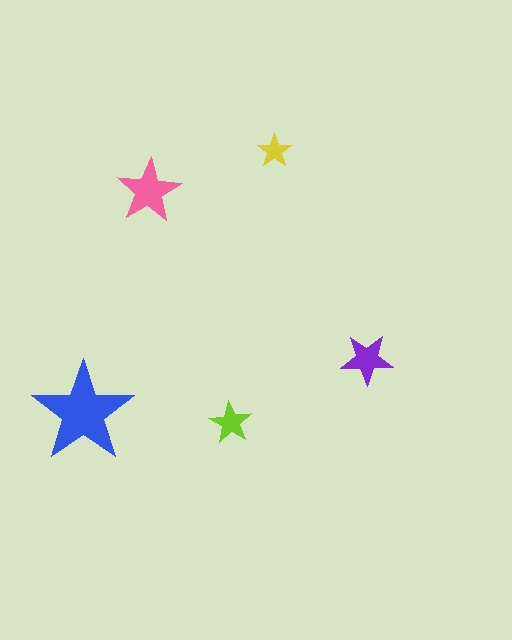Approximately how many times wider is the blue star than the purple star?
About 2 times wider.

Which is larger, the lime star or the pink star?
The pink one.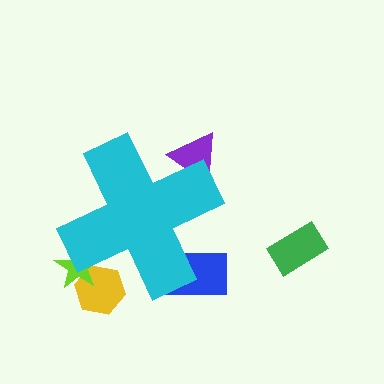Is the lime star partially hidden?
Yes, the lime star is partially hidden behind the cyan cross.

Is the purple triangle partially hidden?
Yes, the purple triangle is partially hidden behind the cyan cross.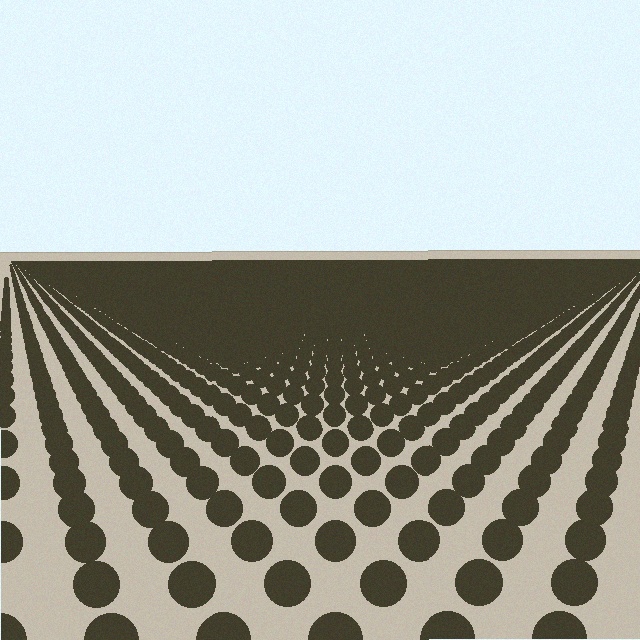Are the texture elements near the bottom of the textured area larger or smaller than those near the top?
Larger. Near the bottom, elements are closer to the viewer and appear at a bigger on-screen size.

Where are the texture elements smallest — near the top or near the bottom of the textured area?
Near the top.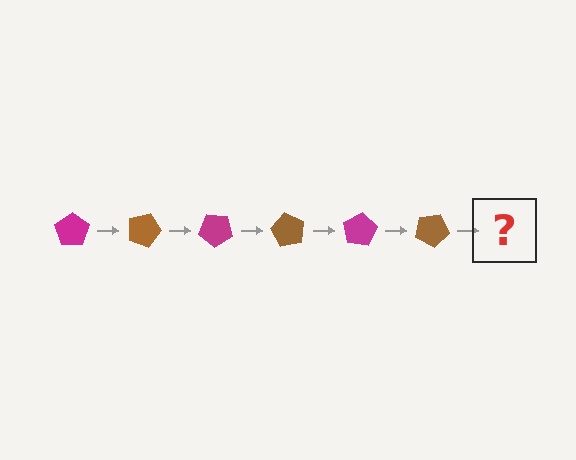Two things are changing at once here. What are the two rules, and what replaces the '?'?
The two rules are that it rotates 20 degrees each step and the color cycles through magenta and brown. The '?' should be a magenta pentagon, rotated 120 degrees from the start.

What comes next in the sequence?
The next element should be a magenta pentagon, rotated 120 degrees from the start.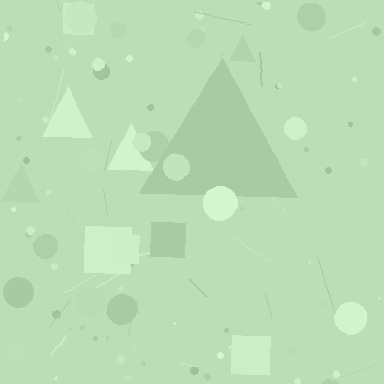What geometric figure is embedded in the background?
A triangle is embedded in the background.